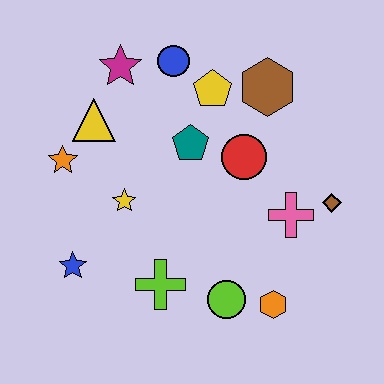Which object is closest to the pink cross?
The brown diamond is closest to the pink cross.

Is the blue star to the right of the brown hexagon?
No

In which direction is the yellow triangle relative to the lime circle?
The yellow triangle is above the lime circle.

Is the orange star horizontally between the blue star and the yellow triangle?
No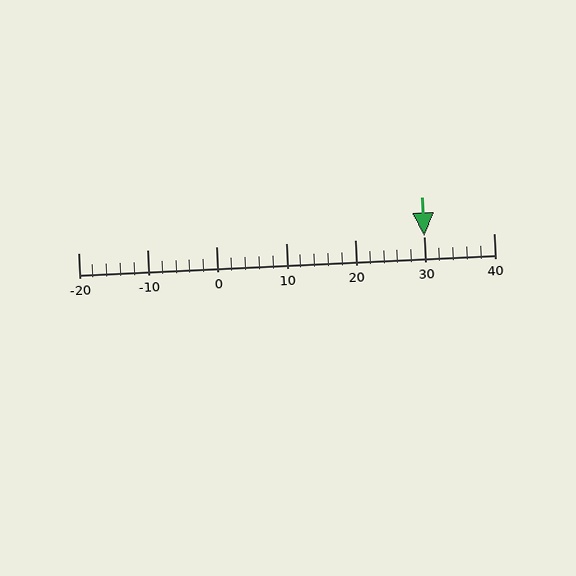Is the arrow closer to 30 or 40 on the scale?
The arrow is closer to 30.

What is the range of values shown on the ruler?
The ruler shows values from -20 to 40.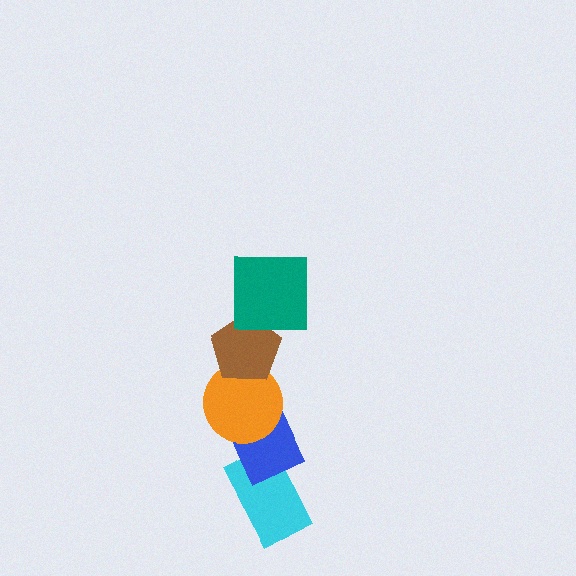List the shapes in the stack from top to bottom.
From top to bottom: the teal square, the brown pentagon, the orange circle, the blue diamond, the cyan rectangle.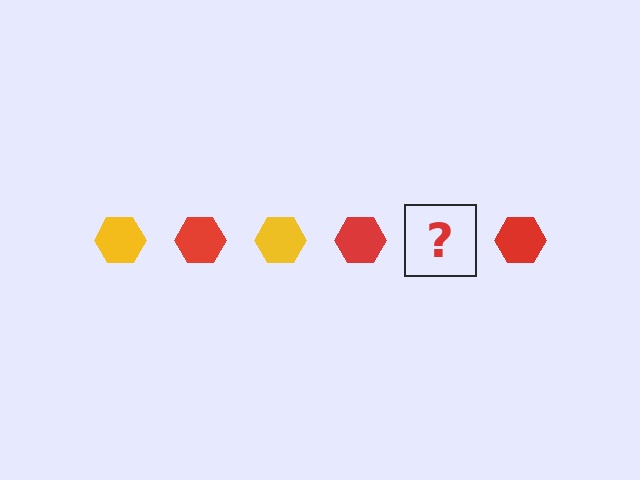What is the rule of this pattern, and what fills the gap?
The rule is that the pattern cycles through yellow, red hexagons. The gap should be filled with a yellow hexagon.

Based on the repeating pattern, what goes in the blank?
The blank should be a yellow hexagon.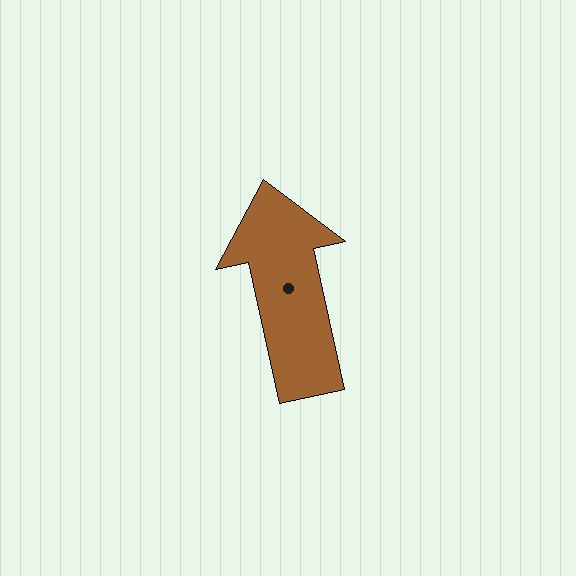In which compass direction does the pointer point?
North.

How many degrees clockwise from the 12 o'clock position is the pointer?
Approximately 348 degrees.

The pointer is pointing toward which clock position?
Roughly 12 o'clock.